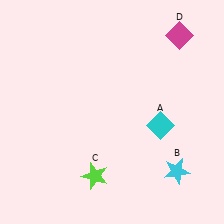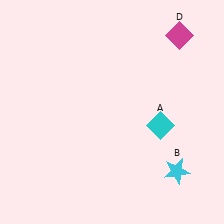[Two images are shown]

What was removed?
The lime star (C) was removed in Image 2.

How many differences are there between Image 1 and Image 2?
There is 1 difference between the two images.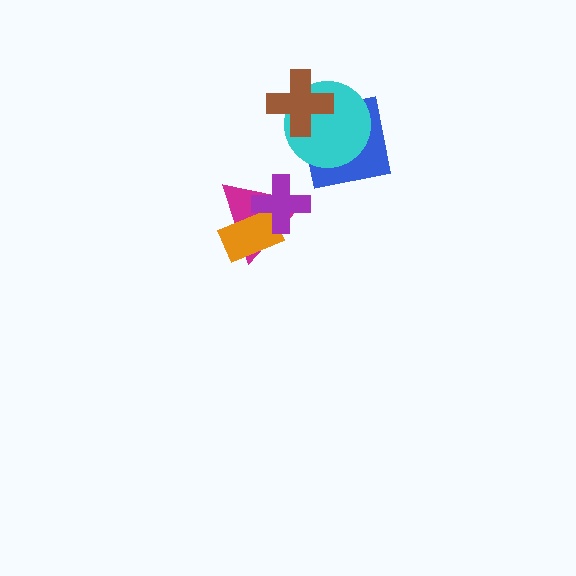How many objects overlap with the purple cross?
2 objects overlap with the purple cross.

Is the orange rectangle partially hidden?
Yes, it is partially covered by another shape.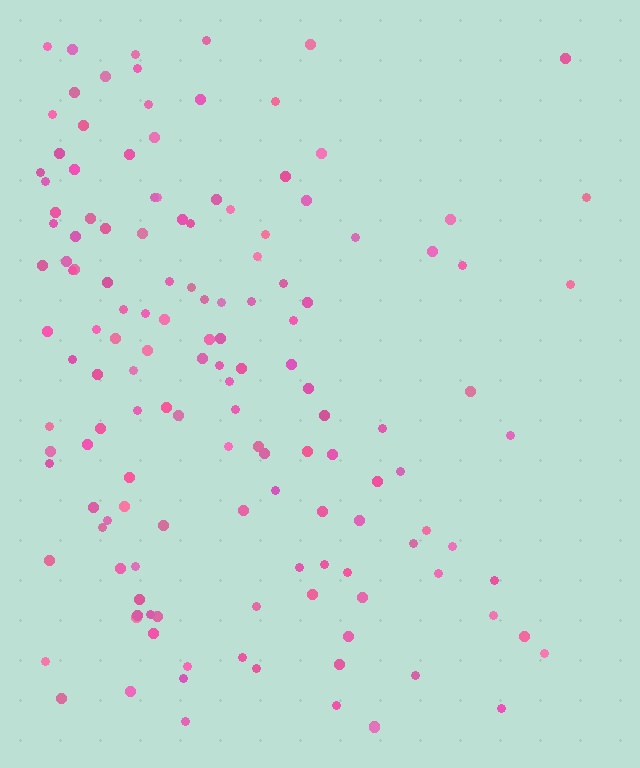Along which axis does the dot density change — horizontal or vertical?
Horizontal.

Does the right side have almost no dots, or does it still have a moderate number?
Still a moderate number, just noticeably fewer than the left.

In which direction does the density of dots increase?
From right to left, with the left side densest.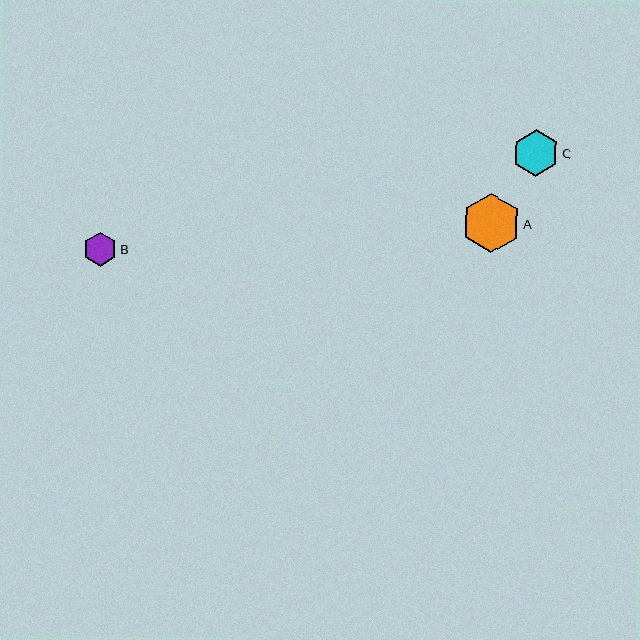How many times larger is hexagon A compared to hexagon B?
Hexagon A is approximately 1.7 times the size of hexagon B.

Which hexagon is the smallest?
Hexagon B is the smallest with a size of approximately 34 pixels.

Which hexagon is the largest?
Hexagon A is the largest with a size of approximately 59 pixels.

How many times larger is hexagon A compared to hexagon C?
Hexagon A is approximately 1.3 times the size of hexagon C.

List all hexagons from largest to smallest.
From largest to smallest: A, C, B.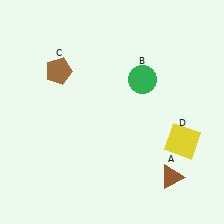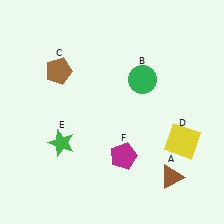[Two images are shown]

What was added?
A green star (E), a magenta pentagon (F) were added in Image 2.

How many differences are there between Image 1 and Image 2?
There are 2 differences between the two images.